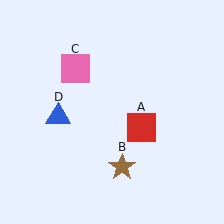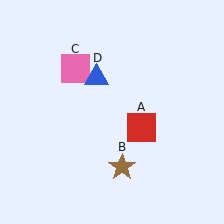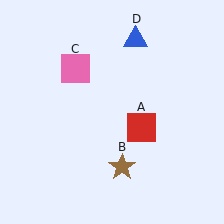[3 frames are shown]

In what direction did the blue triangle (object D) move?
The blue triangle (object D) moved up and to the right.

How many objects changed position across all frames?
1 object changed position: blue triangle (object D).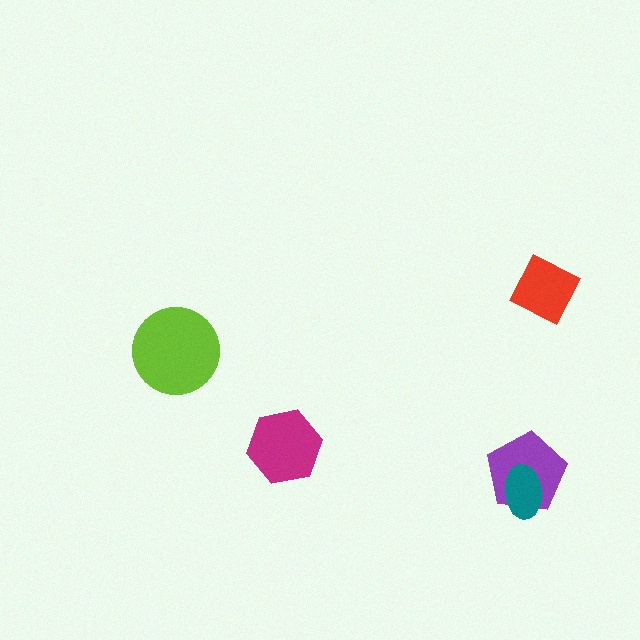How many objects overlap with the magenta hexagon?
0 objects overlap with the magenta hexagon.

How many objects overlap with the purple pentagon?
1 object overlaps with the purple pentagon.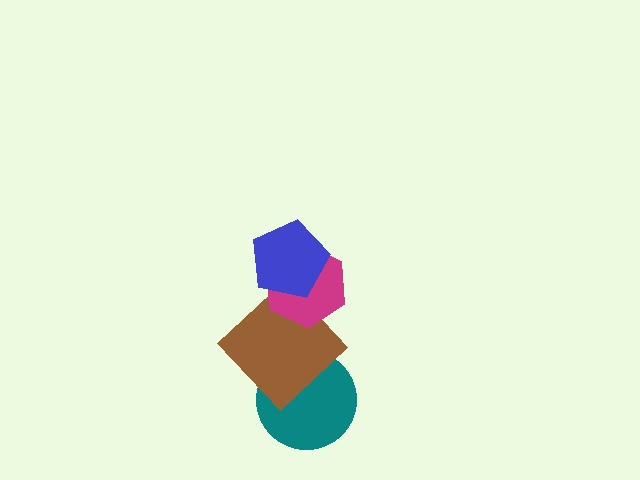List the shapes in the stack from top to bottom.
From top to bottom: the blue pentagon, the magenta hexagon, the brown diamond, the teal circle.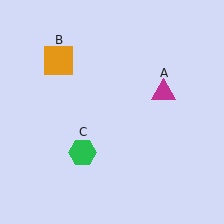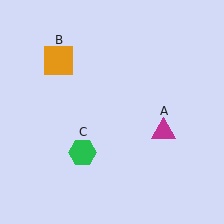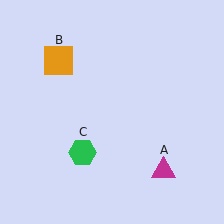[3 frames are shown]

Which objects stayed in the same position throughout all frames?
Orange square (object B) and green hexagon (object C) remained stationary.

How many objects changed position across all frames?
1 object changed position: magenta triangle (object A).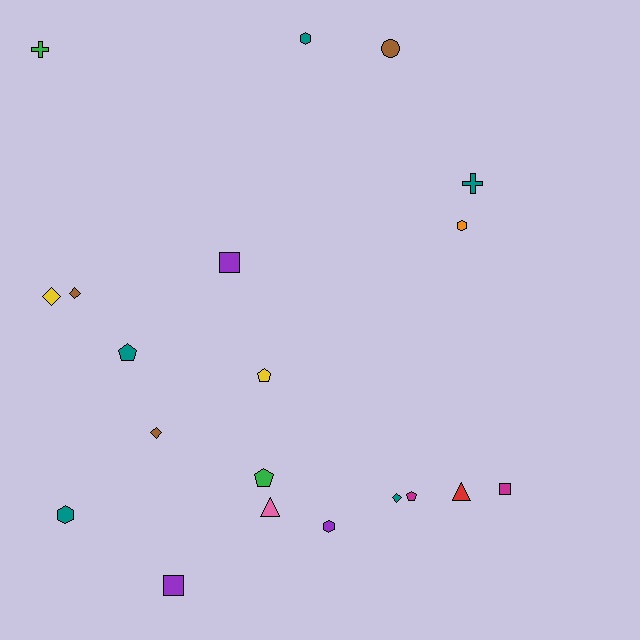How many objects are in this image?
There are 20 objects.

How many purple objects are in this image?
There are 3 purple objects.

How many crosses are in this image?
There are 2 crosses.